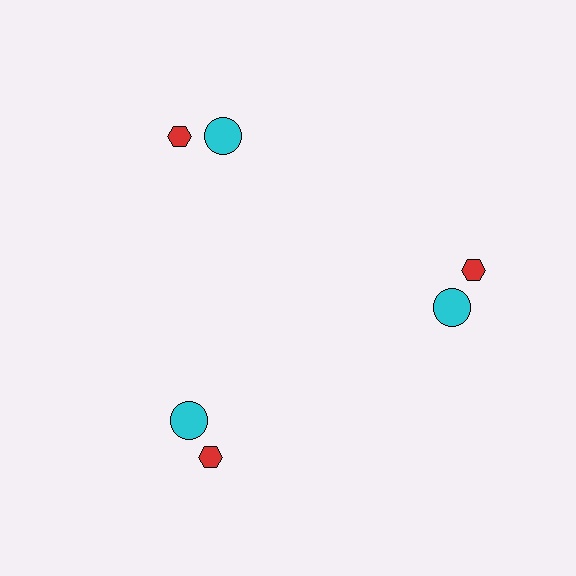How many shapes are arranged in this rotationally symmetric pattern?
There are 6 shapes, arranged in 3 groups of 2.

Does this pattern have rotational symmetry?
Yes, this pattern has 3-fold rotational symmetry. It looks the same after rotating 120 degrees around the center.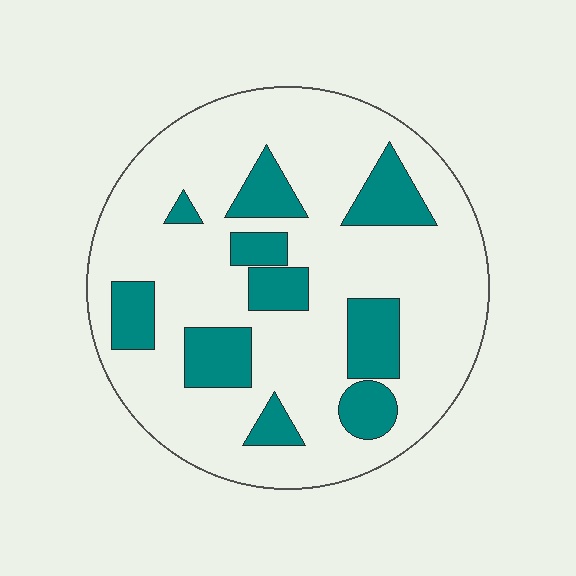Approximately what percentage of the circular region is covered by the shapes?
Approximately 25%.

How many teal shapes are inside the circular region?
10.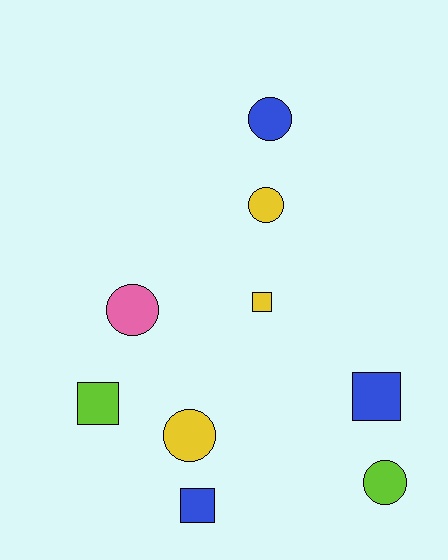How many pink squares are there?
There are no pink squares.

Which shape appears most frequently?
Circle, with 5 objects.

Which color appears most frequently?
Blue, with 3 objects.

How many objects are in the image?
There are 9 objects.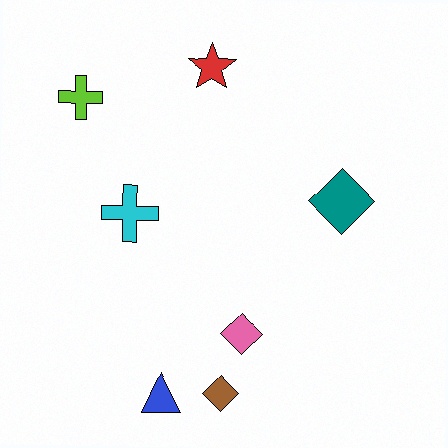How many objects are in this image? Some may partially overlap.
There are 7 objects.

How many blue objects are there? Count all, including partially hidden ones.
There is 1 blue object.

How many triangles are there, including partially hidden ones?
There is 1 triangle.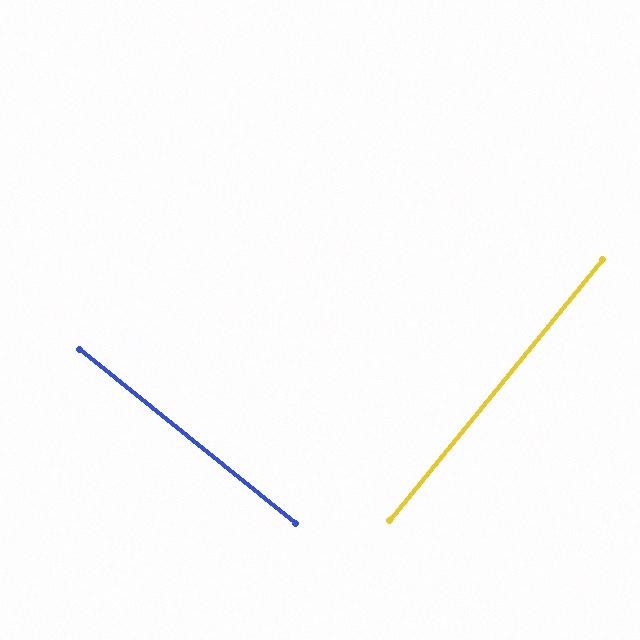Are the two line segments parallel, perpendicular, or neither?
Perpendicular — they meet at approximately 90°.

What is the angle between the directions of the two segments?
Approximately 90 degrees.